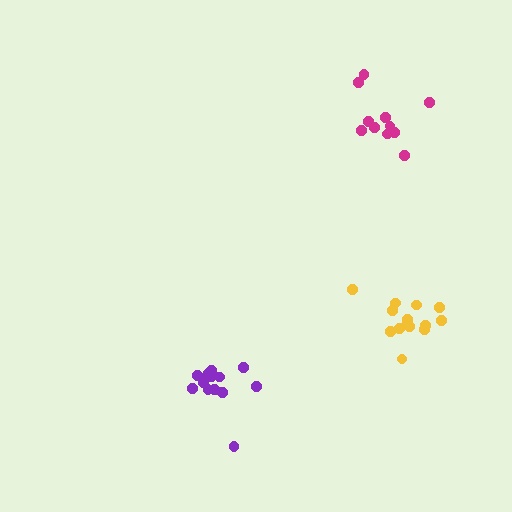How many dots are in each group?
Group 1: 11 dots, Group 2: 15 dots, Group 3: 14 dots (40 total).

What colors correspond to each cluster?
The clusters are colored: magenta, purple, yellow.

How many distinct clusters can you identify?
There are 3 distinct clusters.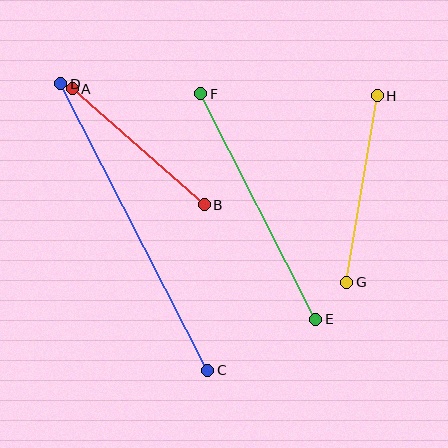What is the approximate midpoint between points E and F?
The midpoint is at approximately (258, 207) pixels.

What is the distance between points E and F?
The distance is approximately 254 pixels.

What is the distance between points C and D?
The distance is approximately 322 pixels.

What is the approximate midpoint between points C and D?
The midpoint is at approximately (134, 227) pixels.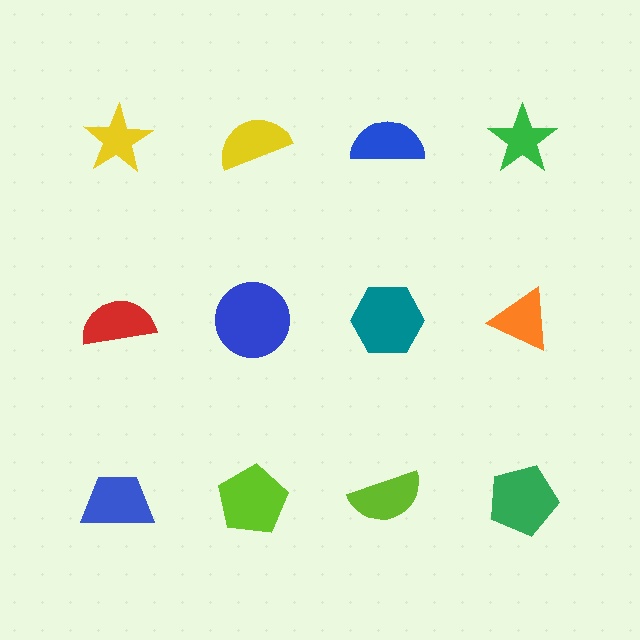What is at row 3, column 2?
A lime pentagon.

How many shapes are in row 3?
4 shapes.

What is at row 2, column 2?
A blue circle.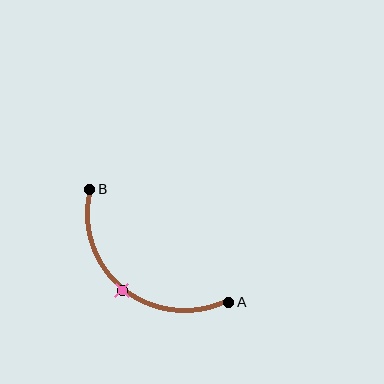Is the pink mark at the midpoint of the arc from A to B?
Yes. The pink mark lies on the arc at equal arc-length from both A and B — it is the arc midpoint.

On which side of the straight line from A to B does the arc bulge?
The arc bulges below and to the left of the straight line connecting A and B.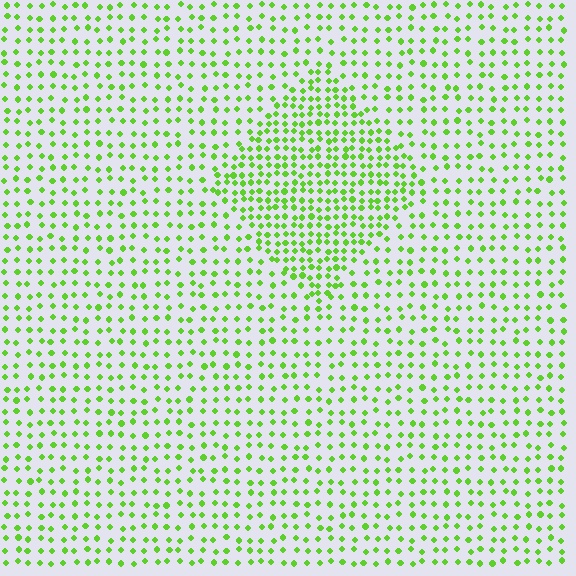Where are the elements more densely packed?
The elements are more densely packed inside the diamond boundary.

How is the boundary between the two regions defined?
The boundary is defined by a change in element density (approximately 1.9x ratio). All elements are the same color, size, and shape.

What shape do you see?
I see a diamond.